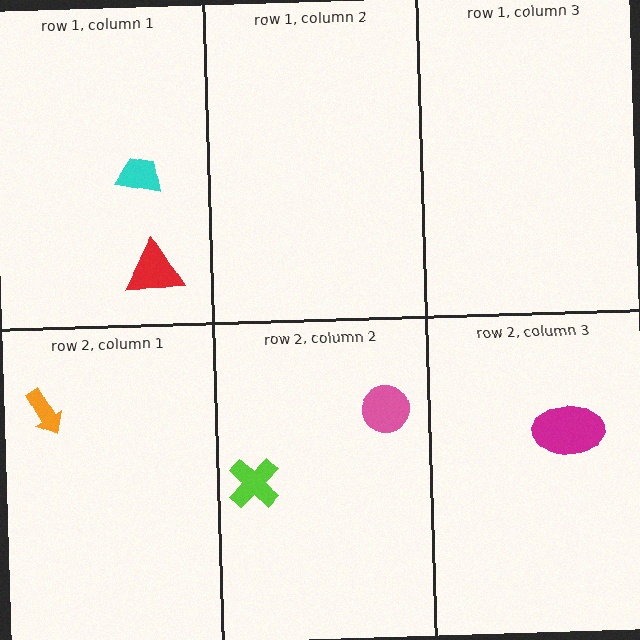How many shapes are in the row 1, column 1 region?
2.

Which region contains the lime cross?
The row 2, column 2 region.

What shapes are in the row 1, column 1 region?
The red triangle, the cyan trapezoid.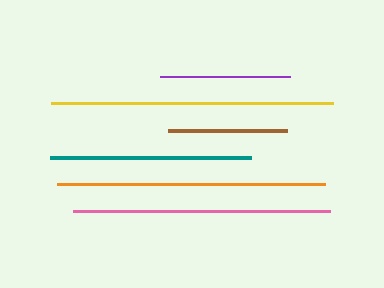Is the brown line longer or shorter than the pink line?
The pink line is longer than the brown line.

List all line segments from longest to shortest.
From longest to shortest: yellow, orange, pink, teal, purple, brown.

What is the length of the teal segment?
The teal segment is approximately 201 pixels long.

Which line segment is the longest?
The yellow line is the longest at approximately 282 pixels.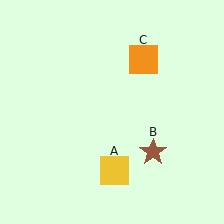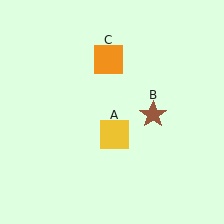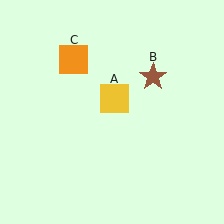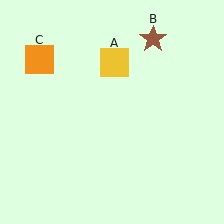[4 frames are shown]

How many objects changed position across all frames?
3 objects changed position: yellow square (object A), brown star (object B), orange square (object C).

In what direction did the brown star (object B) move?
The brown star (object B) moved up.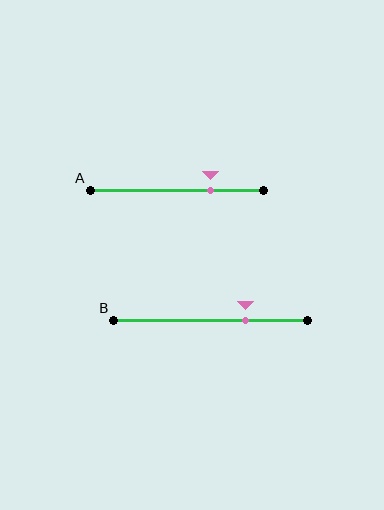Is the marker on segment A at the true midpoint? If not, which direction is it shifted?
No, the marker on segment A is shifted to the right by about 20% of the segment length.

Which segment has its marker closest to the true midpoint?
Segment B has its marker closest to the true midpoint.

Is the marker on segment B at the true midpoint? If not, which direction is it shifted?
No, the marker on segment B is shifted to the right by about 18% of the segment length.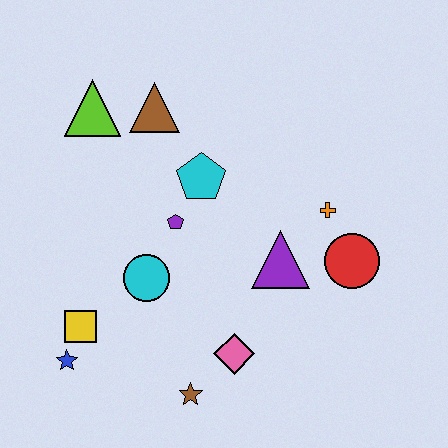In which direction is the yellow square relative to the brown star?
The yellow square is to the left of the brown star.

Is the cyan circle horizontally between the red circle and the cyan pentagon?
No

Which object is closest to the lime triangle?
The brown triangle is closest to the lime triangle.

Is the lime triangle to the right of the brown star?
No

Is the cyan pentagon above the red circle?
Yes